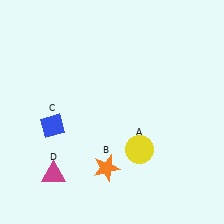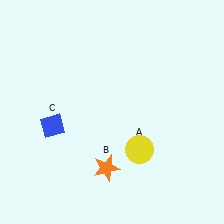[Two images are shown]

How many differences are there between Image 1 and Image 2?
There is 1 difference between the two images.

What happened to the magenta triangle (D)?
The magenta triangle (D) was removed in Image 2. It was in the bottom-left area of Image 1.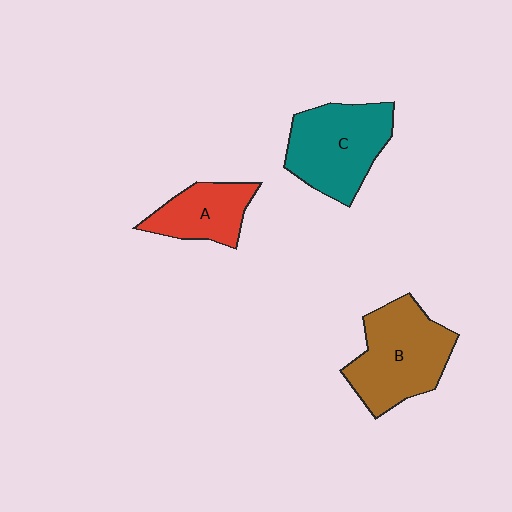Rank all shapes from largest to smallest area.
From largest to smallest: B (brown), C (teal), A (red).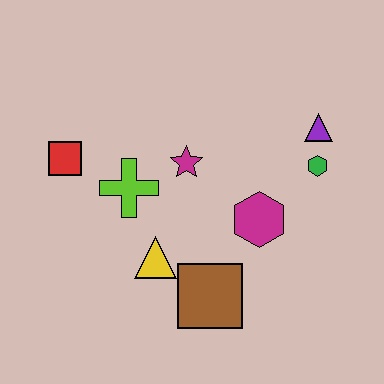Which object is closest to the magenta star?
The lime cross is closest to the magenta star.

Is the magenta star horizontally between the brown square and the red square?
Yes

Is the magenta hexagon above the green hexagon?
No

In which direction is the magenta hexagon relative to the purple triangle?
The magenta hexagon is below the purple triangle.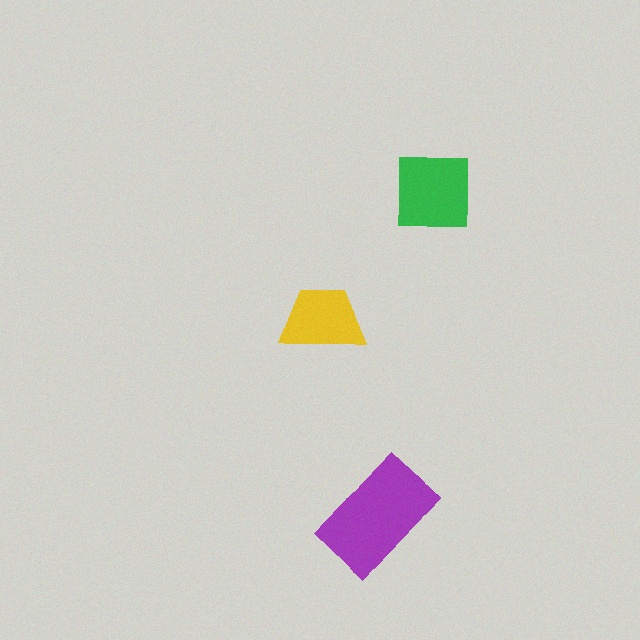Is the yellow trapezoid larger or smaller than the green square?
Smaller.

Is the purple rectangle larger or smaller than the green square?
Larger.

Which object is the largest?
The purple rectangle.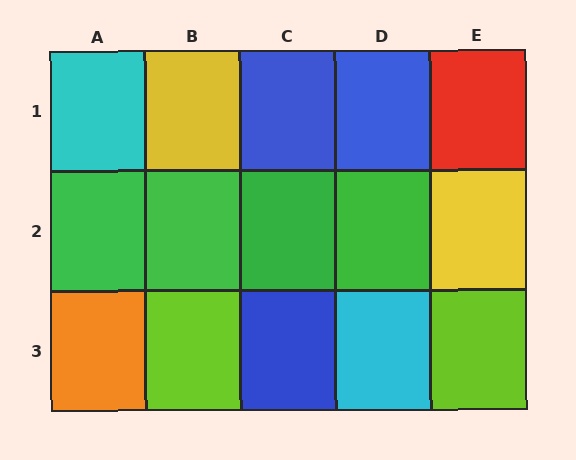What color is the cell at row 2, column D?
Green.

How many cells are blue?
3 cells are blue.